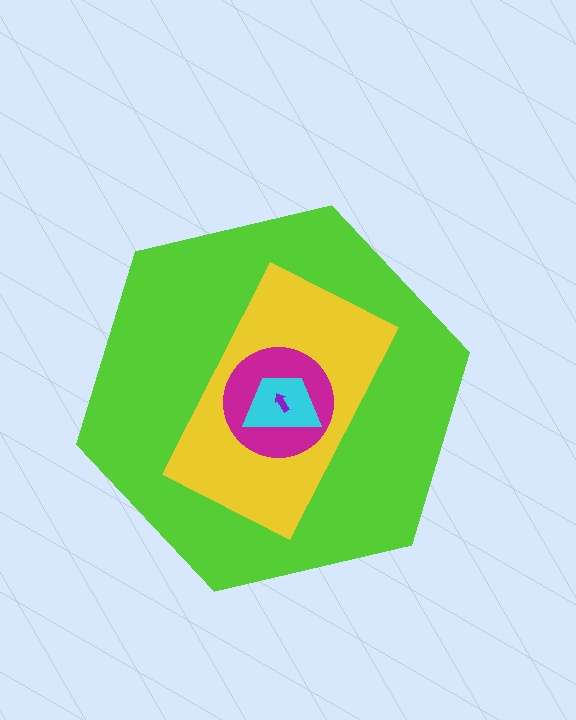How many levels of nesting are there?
5.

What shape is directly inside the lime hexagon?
The yellow rectangle.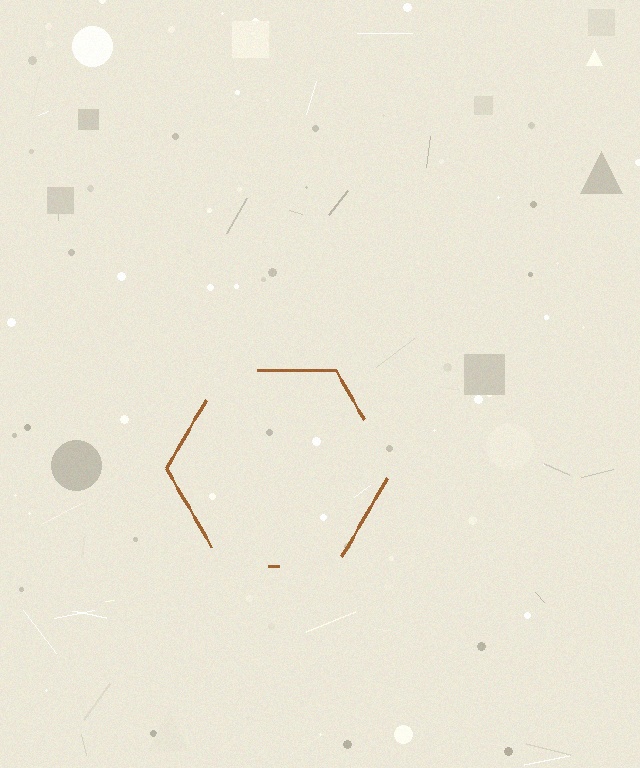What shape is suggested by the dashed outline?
The dashed outline suggests a hexagon.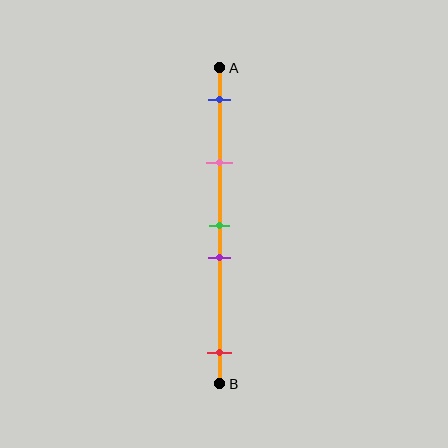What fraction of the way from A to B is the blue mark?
The blue mark is approximately 10% (0.1) of the way from A to B.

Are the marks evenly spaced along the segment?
No, the marks are not evenly spaced.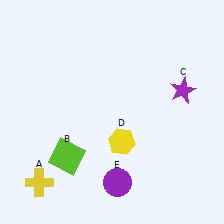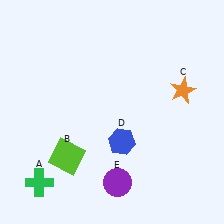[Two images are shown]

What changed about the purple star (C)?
In Image 1, C is purple. In Image 2, it changed to orange.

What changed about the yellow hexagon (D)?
In Image 1, D is yellow. In Image 2, it changed to blue.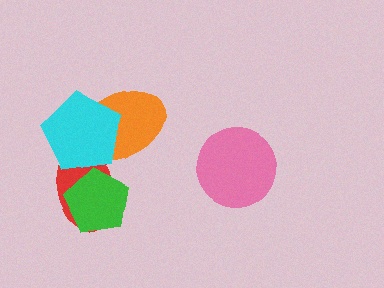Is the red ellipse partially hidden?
Yes, it is partially covered by another shape.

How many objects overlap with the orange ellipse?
2 objects overlap with the orange ellipse.